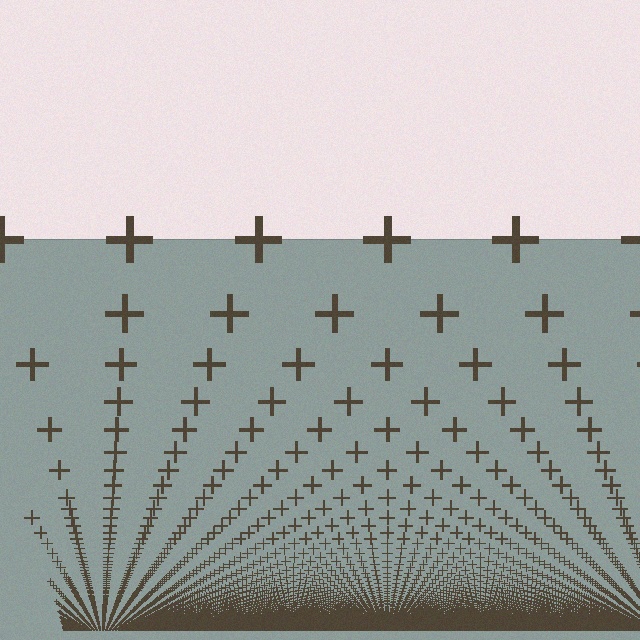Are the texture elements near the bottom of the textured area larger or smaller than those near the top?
Smaller. The gradient is inverted — elements near the bottom are smaller and denser.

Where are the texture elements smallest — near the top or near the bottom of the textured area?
Near the bottom.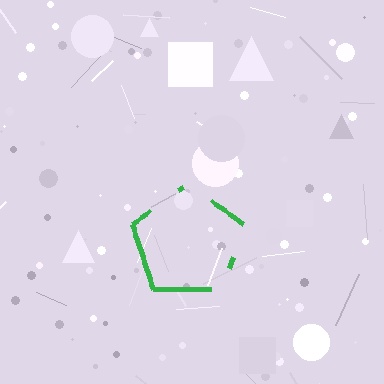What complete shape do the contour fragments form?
The contour fragments form a pentagon.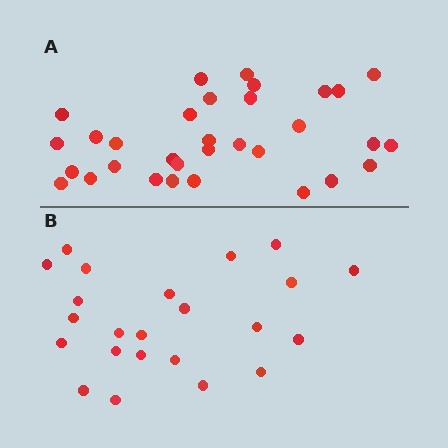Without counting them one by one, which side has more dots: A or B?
Region A (the top region) has more dots.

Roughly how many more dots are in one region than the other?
Region A has roughly 8 or so more dots than region B.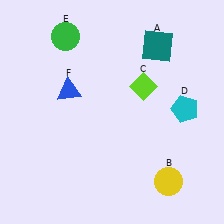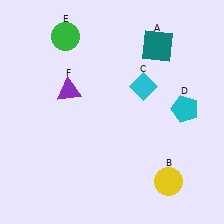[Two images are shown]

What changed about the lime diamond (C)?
In Image 1, C is lime. In Image 2, it changed to cyan.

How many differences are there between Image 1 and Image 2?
There are 2 differences between the two images.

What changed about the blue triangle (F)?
In Image 1, F is blue. In Image 2, it changed to purple.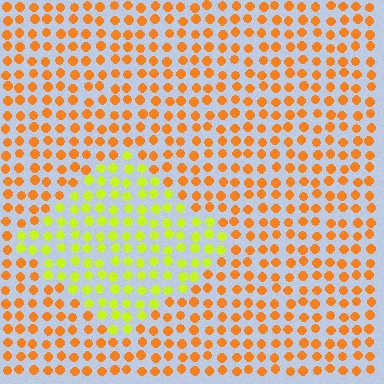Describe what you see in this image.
The image is filled with small orange elements in a uniform arrangement. A diamond-shaped region is visible where the elements are tinted to a slightly different hue, forming a subtle color boundary.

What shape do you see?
I see a diamond.